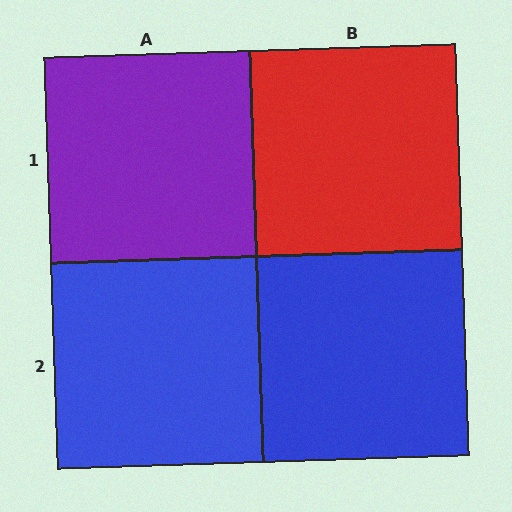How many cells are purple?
1 cell is purple.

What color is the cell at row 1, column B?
Red.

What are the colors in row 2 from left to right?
Blue, blue.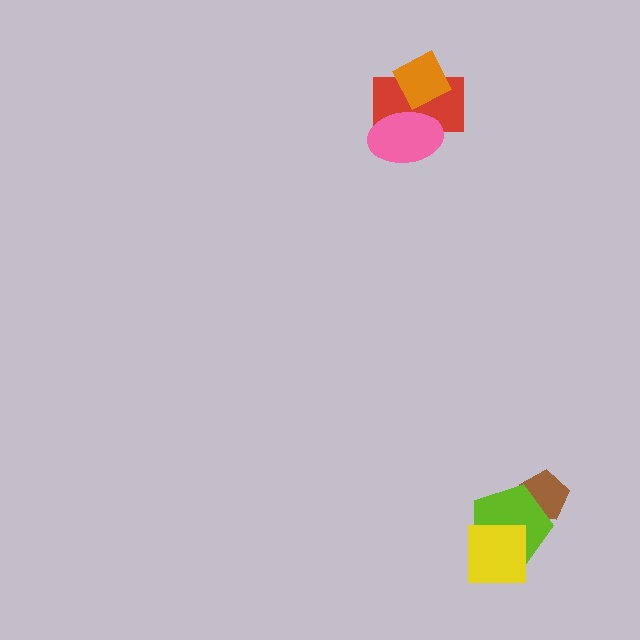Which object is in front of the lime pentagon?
The yellow square is in front of the lime pentagon.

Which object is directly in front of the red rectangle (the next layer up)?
The pink ellipse is directly in front of the red rectangle.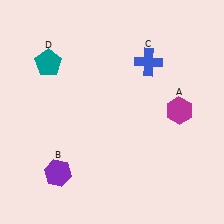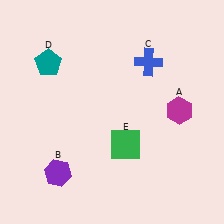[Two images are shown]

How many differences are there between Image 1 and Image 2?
There is 1 difference between the two images.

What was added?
A green square (E) was added in Image 2.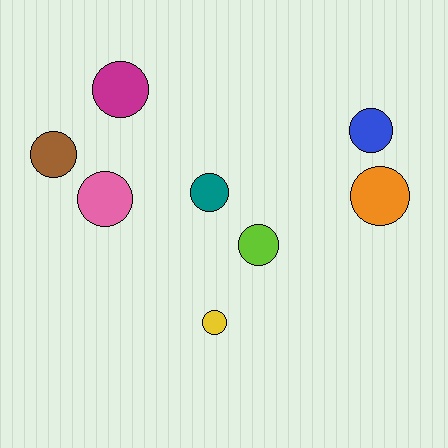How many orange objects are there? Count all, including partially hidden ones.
There is 1 orange object.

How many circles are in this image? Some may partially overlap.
There are 8 circles.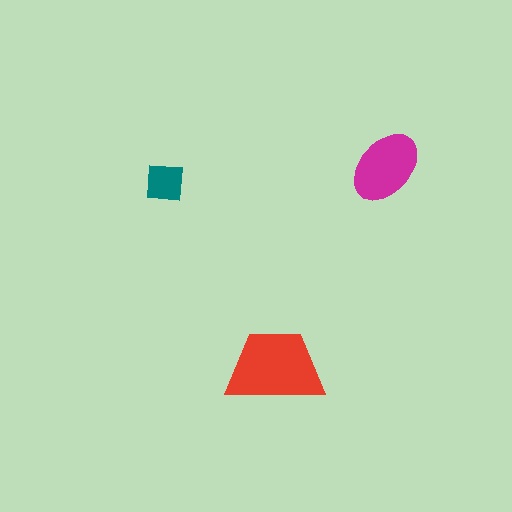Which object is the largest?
The red trapezoid.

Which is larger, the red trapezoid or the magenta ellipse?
The red trapezoid.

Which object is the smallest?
The teal square.